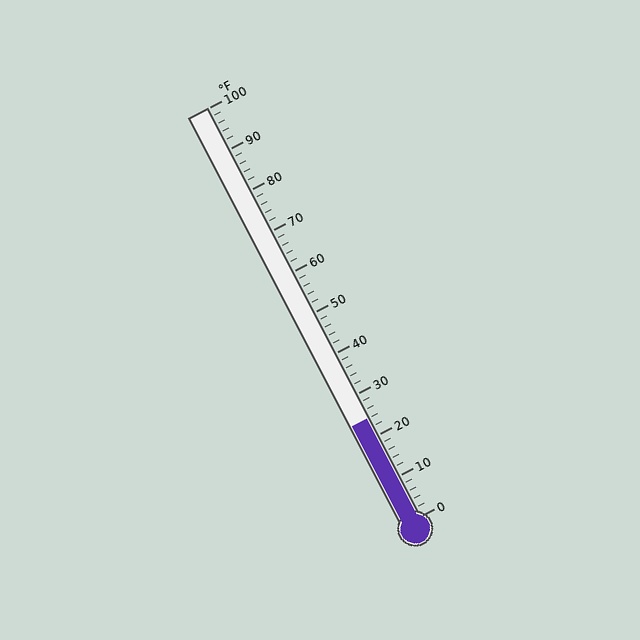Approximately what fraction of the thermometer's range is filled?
The thermometer is filled to approximately 25% of its range.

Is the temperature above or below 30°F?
The temperature is below 30°F.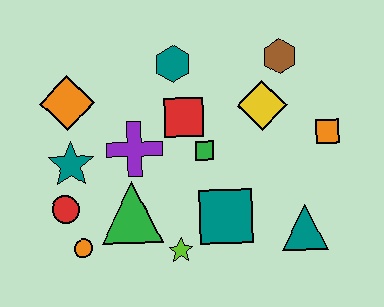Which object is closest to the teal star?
The red circle is closest to the teal star.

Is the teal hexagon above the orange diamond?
Yes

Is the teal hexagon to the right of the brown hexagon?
No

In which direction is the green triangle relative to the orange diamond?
The green triangle is below the orange diamond.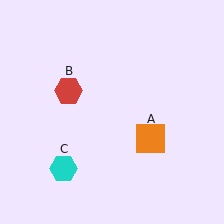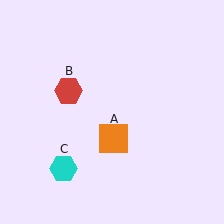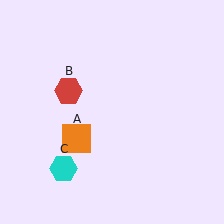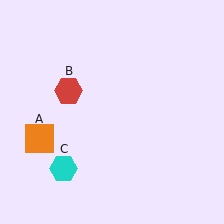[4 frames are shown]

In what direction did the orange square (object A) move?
The orange square (object A) moved left.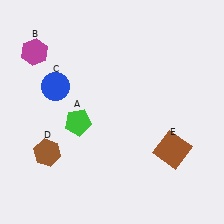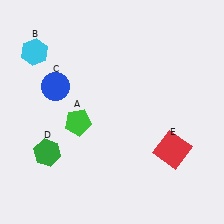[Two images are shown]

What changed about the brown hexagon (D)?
In Image 1, D is brown. In Image 2, it changed to green.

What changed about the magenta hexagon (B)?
In Image 1, B is magenta. In Image 2, it changed to cyan.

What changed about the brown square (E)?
In Image 1, E is brown. In Image 2, it changed to red.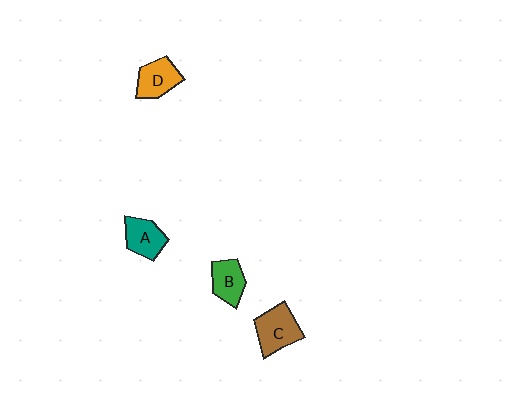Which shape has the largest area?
Shape C (brown).